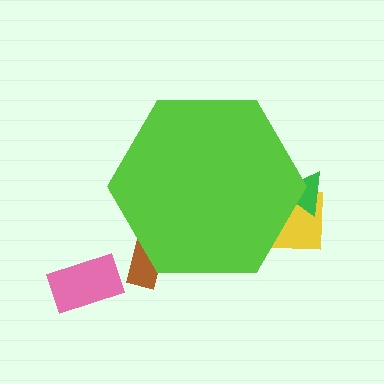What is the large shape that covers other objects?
A lime hexagon.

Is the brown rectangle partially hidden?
Yes, the brown rectangle is partially hidden behind the lime hexagon.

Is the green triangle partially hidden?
Yes, the green triangle is partially hidden behind the lime hexagon.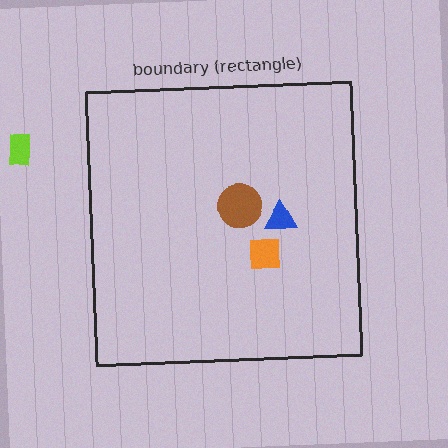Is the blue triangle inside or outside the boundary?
Inside.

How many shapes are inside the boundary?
3 inside, 1 outside.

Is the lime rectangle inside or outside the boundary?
Outside.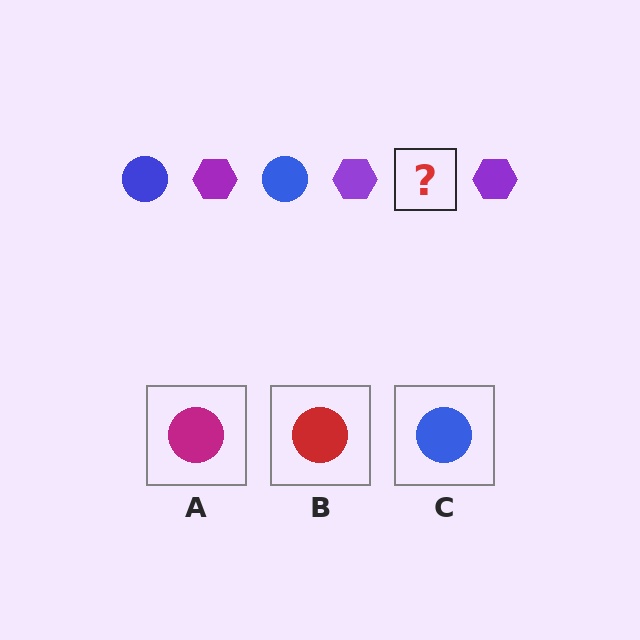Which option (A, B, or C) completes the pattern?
C.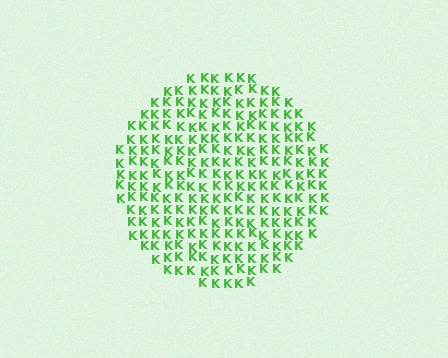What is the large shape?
The large shape is a circle.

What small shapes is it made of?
It is made of small letter K's.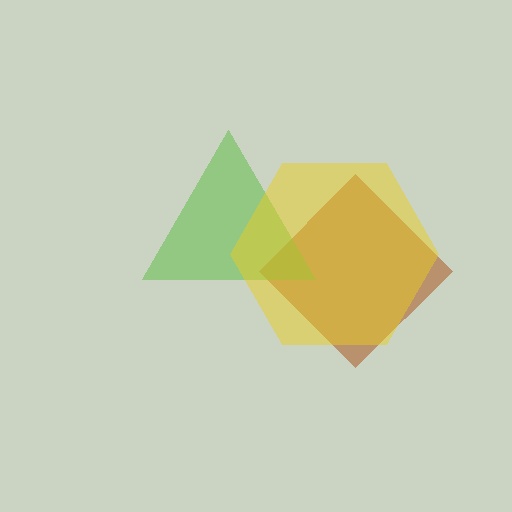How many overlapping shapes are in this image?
There are 3 overlapping shapes in the image.